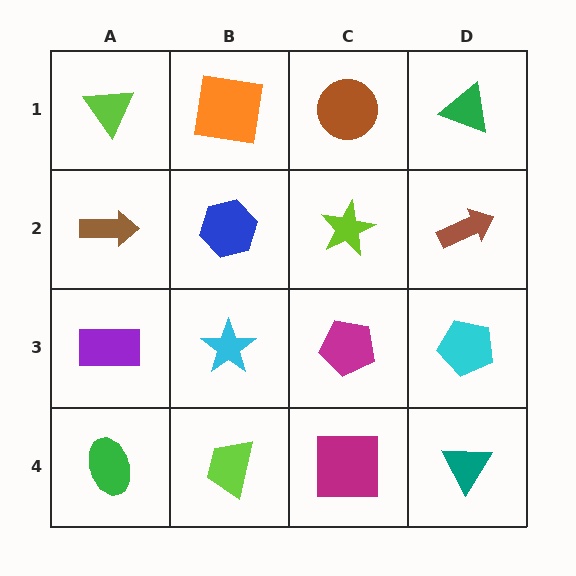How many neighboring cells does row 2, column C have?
4.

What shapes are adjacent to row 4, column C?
A magenta pentagon (row 3, column C), a lime trapezoid (row 4, column B), a teal triangle (row 4, column D).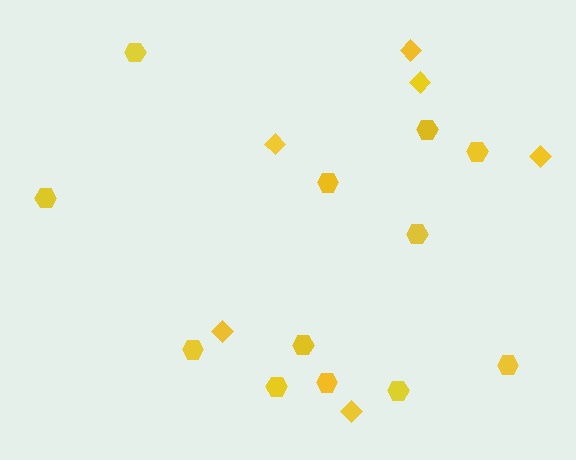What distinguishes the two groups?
There are 2 groups: one group of hexagons (12) and one group of diamonds (6).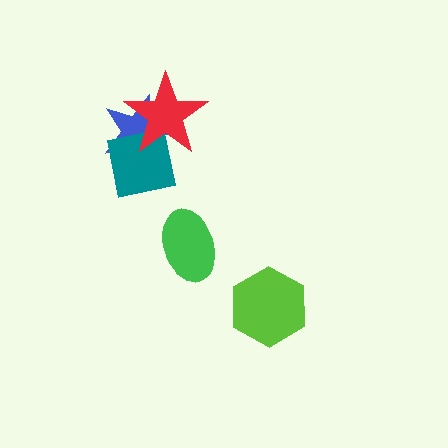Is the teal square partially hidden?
Yes, it is partially covered by another shape.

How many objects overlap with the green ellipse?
0 objects overlap with the green ellipse.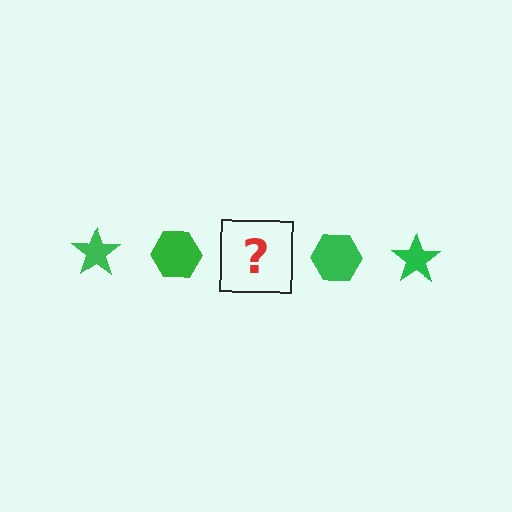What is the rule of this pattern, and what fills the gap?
The rule is that the pattern cycles through star, hexagon shapes in green. The gap should be filled with a green star.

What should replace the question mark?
The question mark should be replaced with a green star.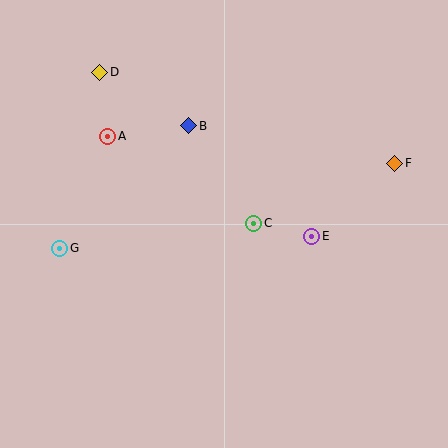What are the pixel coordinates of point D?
Point D is at (100, 72).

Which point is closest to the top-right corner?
Point F is closest to the top-right corner.